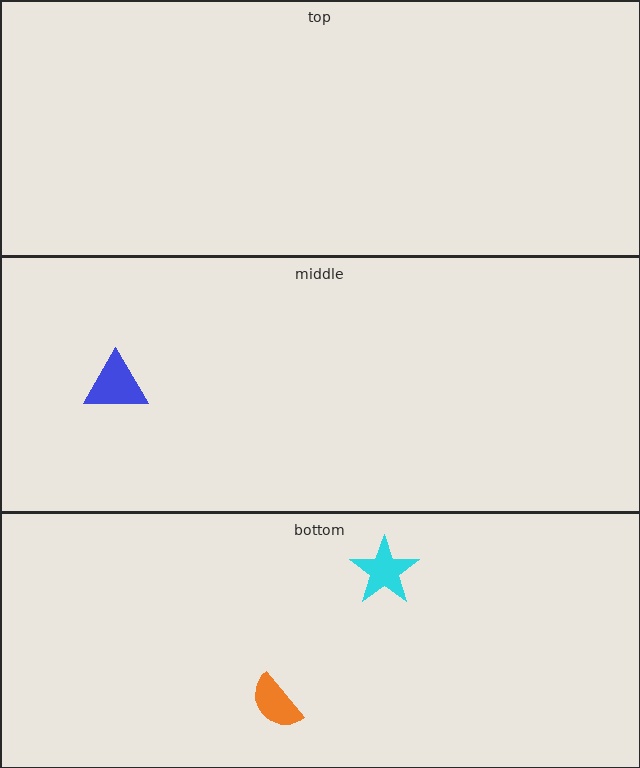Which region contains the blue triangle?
The middle region.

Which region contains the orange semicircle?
The bottom region.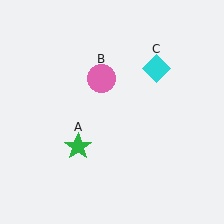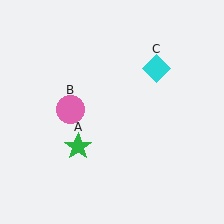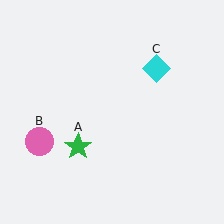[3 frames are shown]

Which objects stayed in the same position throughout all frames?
Green star (object A) and cyan diamond (object C) remained stationary.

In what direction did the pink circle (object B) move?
The pink circle (object B) moved down and to the left.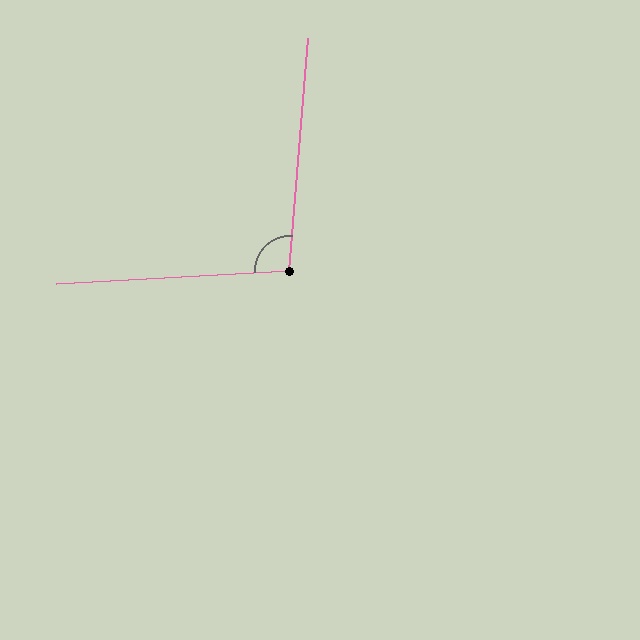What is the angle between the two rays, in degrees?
Approximately 98 degrees.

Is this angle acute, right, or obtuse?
It is obtuse.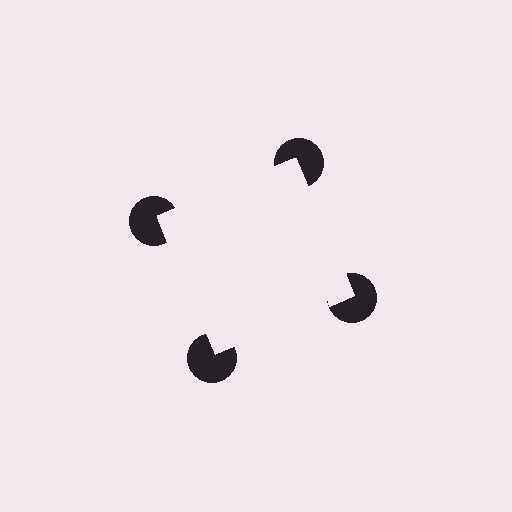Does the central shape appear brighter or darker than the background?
It typically appears slightly brighter than the background, even though no actual brightness change is drawn.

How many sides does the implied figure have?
4 sides.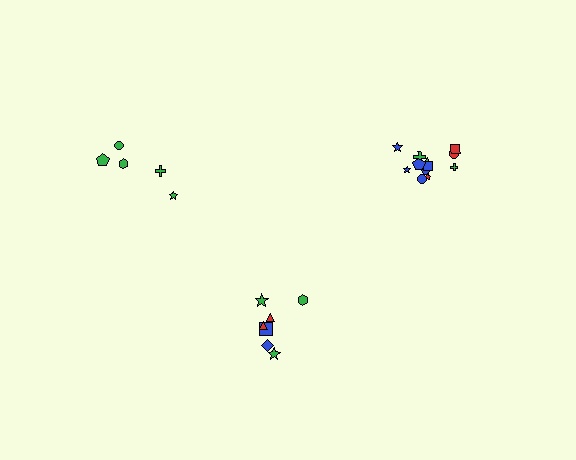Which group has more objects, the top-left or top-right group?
The top-right group.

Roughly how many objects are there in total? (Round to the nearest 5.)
Roughly 25 objects in total.